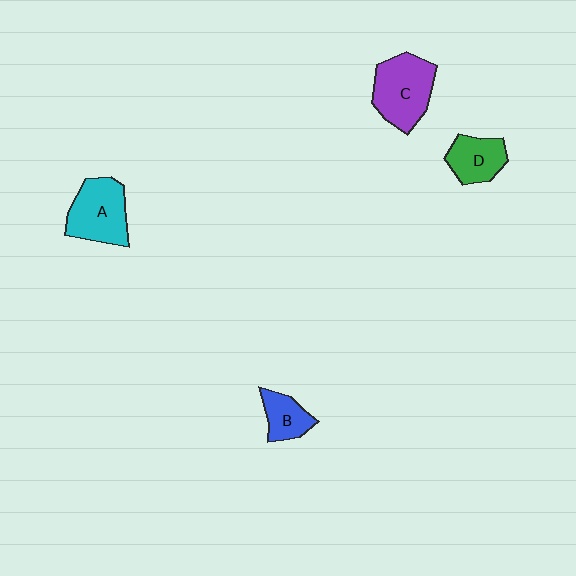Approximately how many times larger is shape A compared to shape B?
Approximately 1.8 times.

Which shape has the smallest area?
Shape B (blue).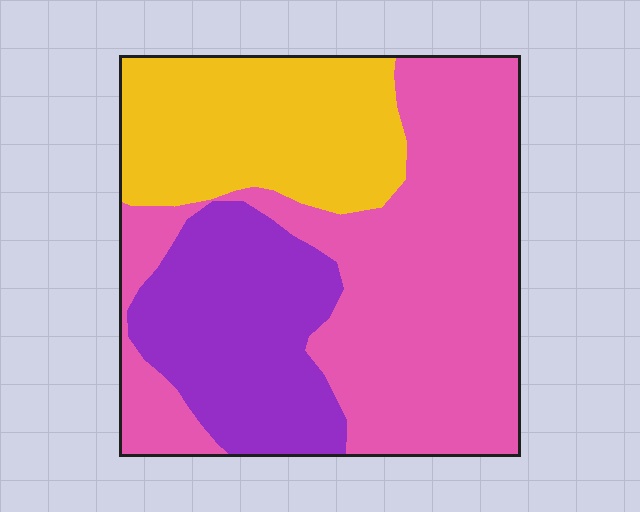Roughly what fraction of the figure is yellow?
Yellow takes up between a sixth and a third of the figure.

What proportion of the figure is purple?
Purple covers 24% of the figure.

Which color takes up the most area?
Pink, at roughly 50%.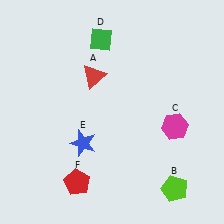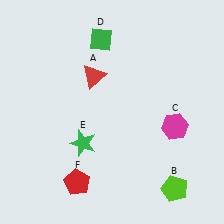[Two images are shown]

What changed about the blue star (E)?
In Image 1, E is blue. In Image 2, it changed to green.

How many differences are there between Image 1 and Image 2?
There is 1 difference between the two images.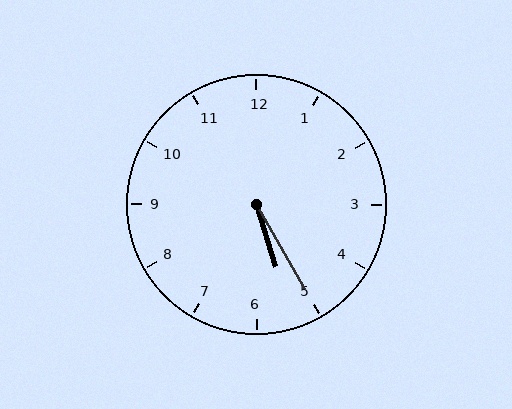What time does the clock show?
5:25.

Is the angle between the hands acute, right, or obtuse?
It is acute.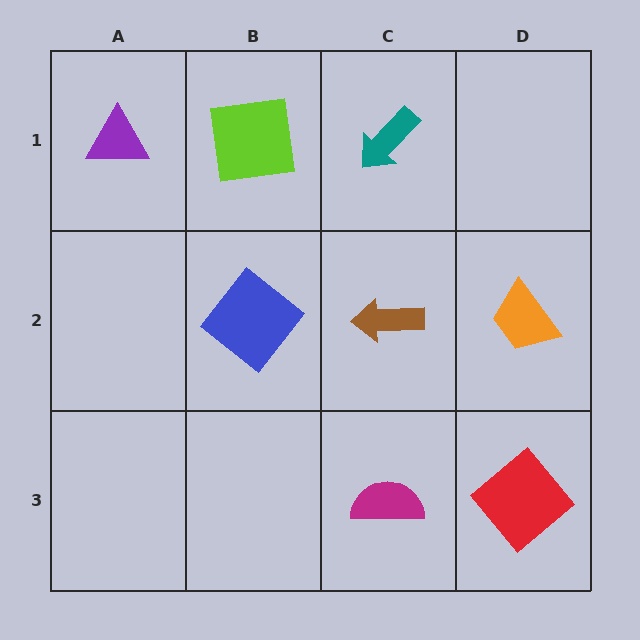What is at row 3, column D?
A red diamond.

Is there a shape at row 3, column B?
No, that cell is empty.